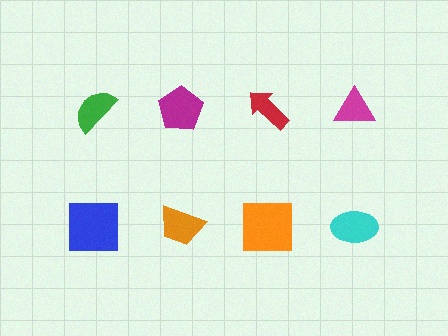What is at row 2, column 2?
An orange trapezoid.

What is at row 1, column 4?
A magenta triangle.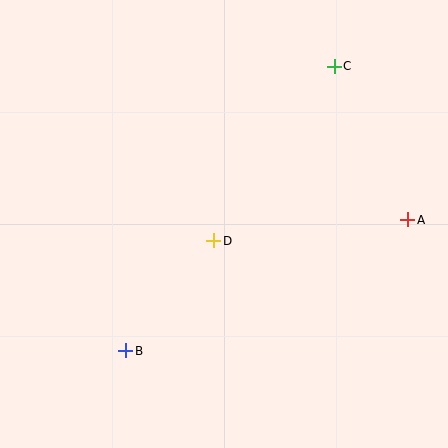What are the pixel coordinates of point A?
Point A is at (408, 220).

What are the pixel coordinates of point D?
Point D is at (214, 241).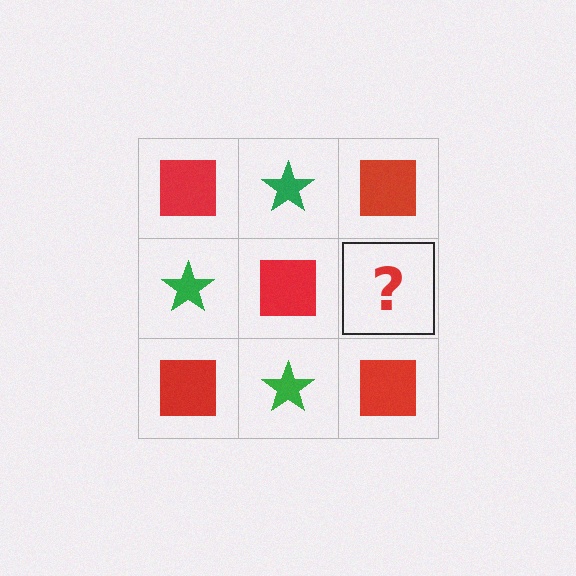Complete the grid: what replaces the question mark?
The question mark should be replaced with a green star.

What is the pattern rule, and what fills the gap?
The rule is that it alternates red square and green star in a checkerboard pattern. The gap should be filled with a green star.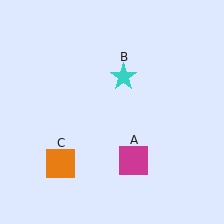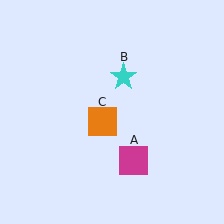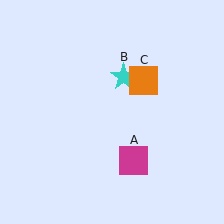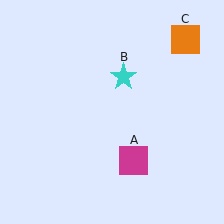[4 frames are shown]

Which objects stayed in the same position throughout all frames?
Magenta square (object A) and cyan star (object B) remained stationary.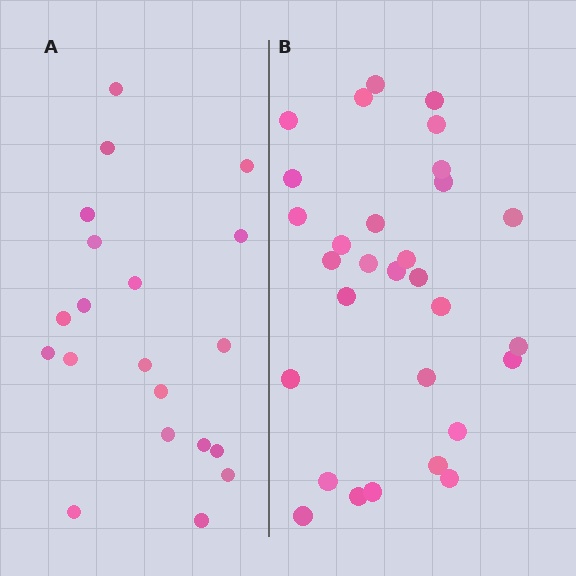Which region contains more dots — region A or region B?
Region B (the right region) has more dots.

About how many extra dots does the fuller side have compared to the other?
Region B has roughly 10 or so more dots than region A.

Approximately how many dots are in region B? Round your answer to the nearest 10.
About 30 dots.